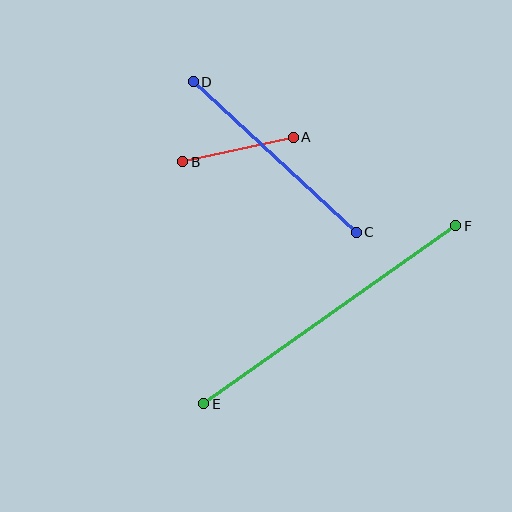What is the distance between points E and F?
The distance is approximately 309 pixels.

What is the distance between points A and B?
The distance is approximately 113 pixels.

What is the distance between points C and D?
The distance is approximately 222 pixels.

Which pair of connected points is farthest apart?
Points E and F are farthest apart.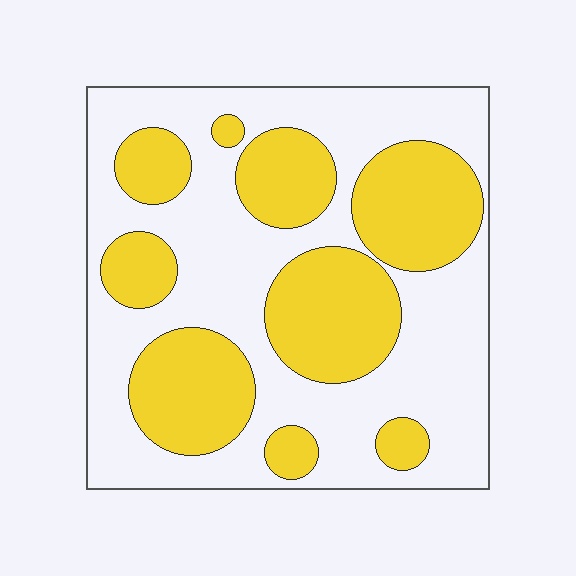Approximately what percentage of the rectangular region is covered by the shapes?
Approximately 40%.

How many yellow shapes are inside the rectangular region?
9.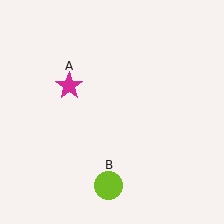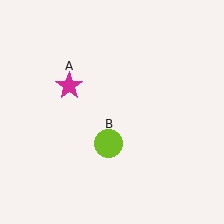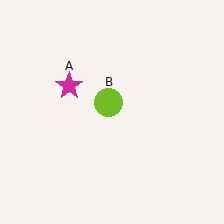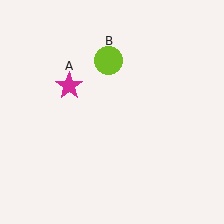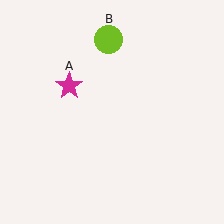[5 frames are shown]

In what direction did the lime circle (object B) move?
The lime circle (object B) moved up.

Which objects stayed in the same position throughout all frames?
Magenta star (object A) remained stationary.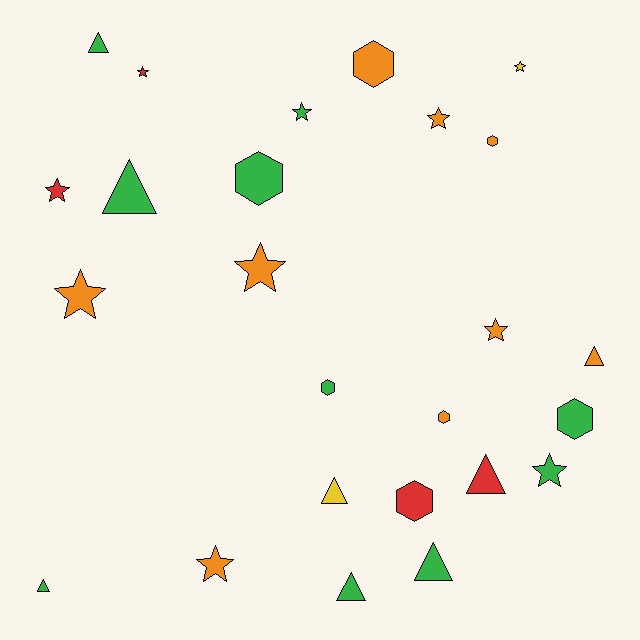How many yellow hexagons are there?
There are no yellow hexagons.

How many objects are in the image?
There are 25 objects.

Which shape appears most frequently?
Star, with 10 objects.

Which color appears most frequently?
Green, with 10 objects.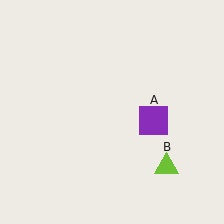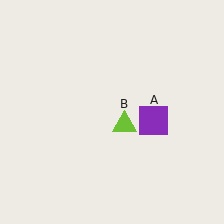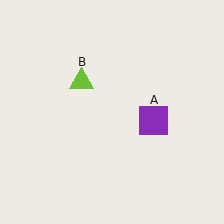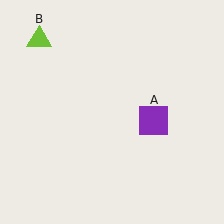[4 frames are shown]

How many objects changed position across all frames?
1 object changed position: lime triangle (object B).